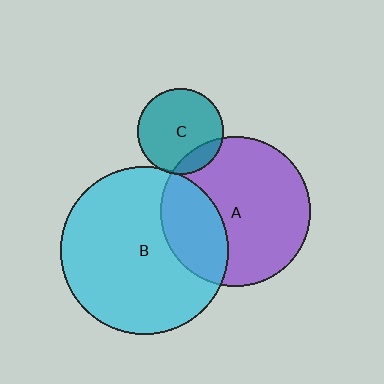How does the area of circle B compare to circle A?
Approximately 1.3 times.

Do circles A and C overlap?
Yes.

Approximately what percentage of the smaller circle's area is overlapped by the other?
Approximately 15%.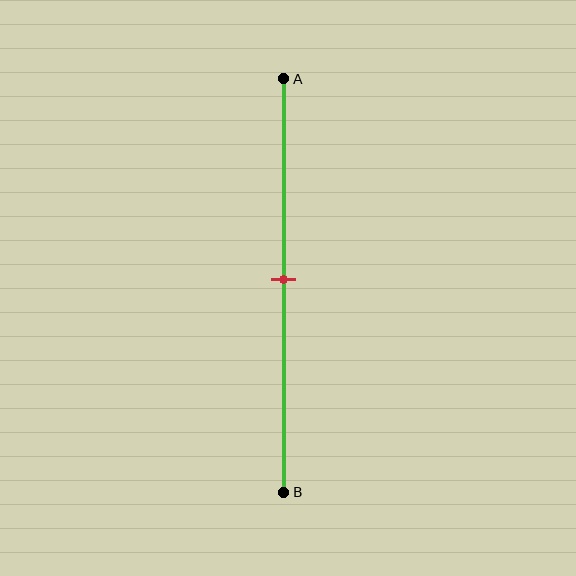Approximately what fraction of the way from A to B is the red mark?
The red mark is approximately 50% of the way from A to B.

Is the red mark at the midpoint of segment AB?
Yes, the mark is approximately at the midpoint.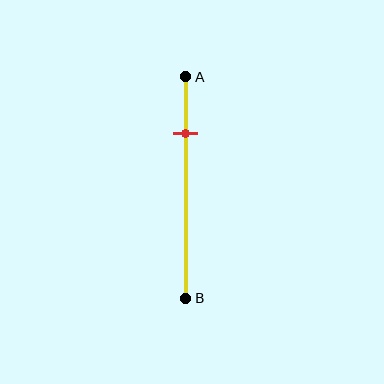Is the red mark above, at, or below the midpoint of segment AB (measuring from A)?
The red mark is above the midpoint of segment AB.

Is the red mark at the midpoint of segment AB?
No, the mark is at about 25% from A, not at the 50% midpoint.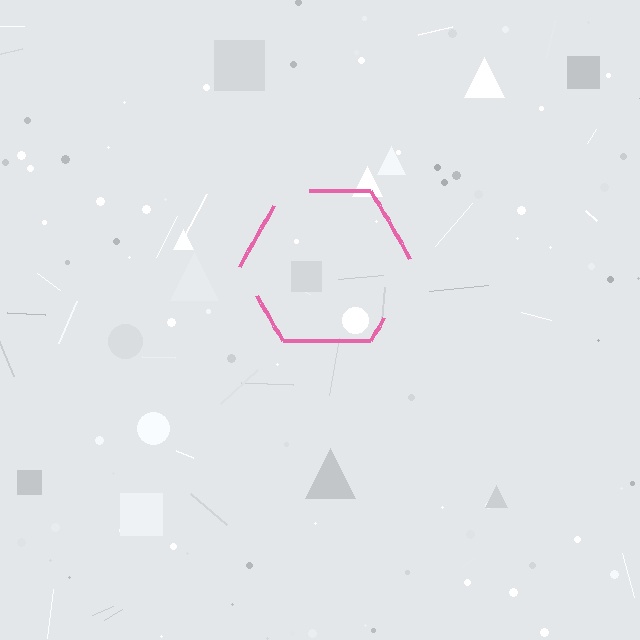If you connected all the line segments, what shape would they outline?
They would outline a hexagon.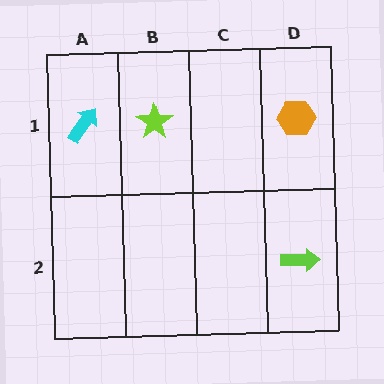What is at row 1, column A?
A cyan arrow.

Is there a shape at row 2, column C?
No, that cell is empty.